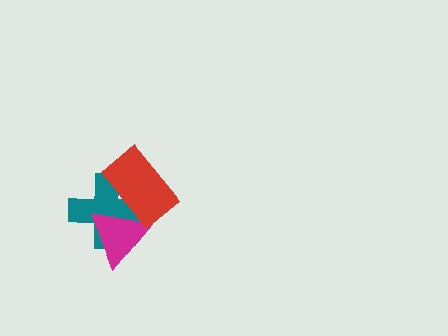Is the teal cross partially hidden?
Yes, it is partially covered by another shape.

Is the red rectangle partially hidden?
No, no other shape covers it.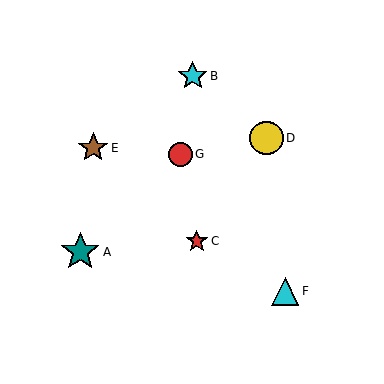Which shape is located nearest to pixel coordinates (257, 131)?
The yellow circle (labeled D) at (266, 138) is nearest to that location.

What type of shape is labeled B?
Shape B is a cyan star.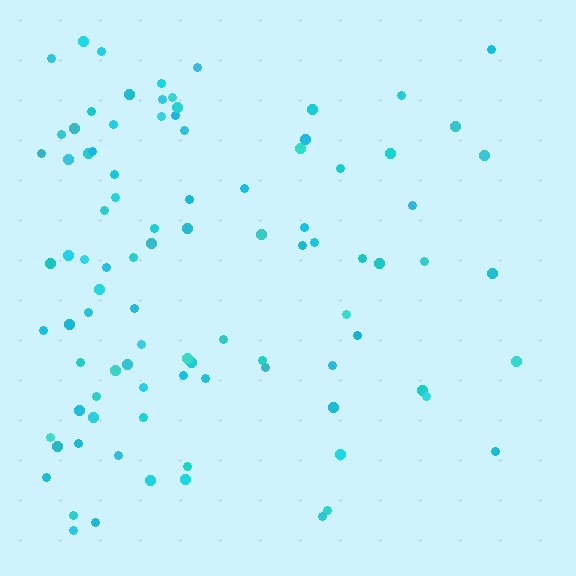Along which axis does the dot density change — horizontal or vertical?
Horizontal.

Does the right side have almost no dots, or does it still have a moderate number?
Still a moderate number, just noticeably fewer than the left.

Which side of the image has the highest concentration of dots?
The left.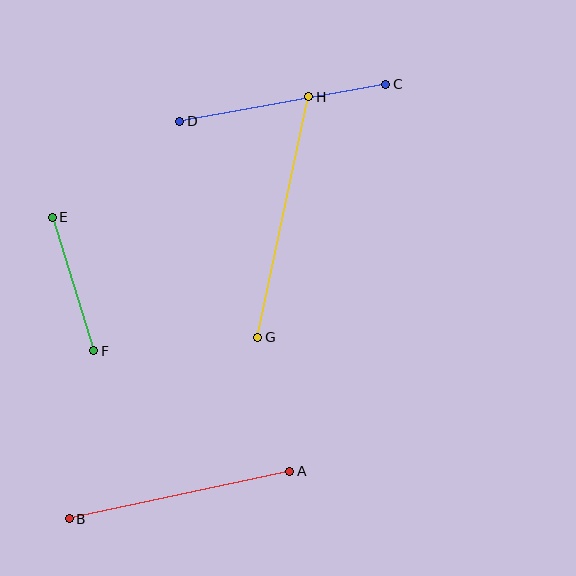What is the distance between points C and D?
The distance is approximately 209 pixels.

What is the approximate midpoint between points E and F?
The midpoint is at approximately (73, 284) pixels.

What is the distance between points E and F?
The distance is approximately 140 pixels.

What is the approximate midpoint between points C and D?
The midpoint is at approximately (283, 103) pixels.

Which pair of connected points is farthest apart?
Points G and H are farthest apart.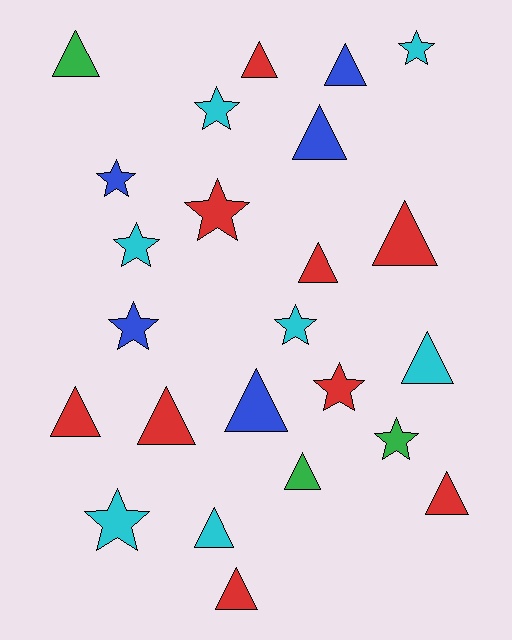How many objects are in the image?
There are 24 objects.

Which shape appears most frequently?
Triangle, with 14 objects.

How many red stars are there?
There are 2 red stars.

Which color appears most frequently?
Red, with 9 objects.